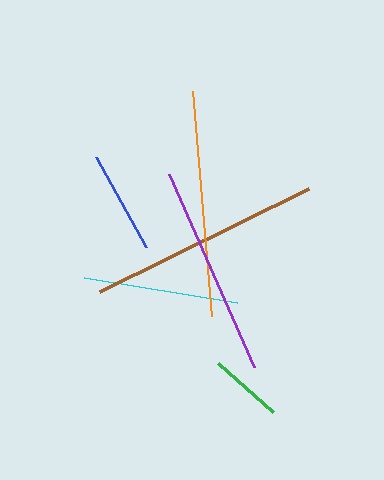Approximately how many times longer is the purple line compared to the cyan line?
The purple line is approximately 1.4 times the length of the cyan line.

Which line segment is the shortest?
The green line is the shortest at approximately 73 pixels.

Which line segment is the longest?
The brown line is the longest at approximately 233 pixels.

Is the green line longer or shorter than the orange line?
The orange line is longer than the green line.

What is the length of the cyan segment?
The cyan segment is approximately 155 pixels long.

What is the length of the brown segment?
The brown segment is approximately 233 pixels long.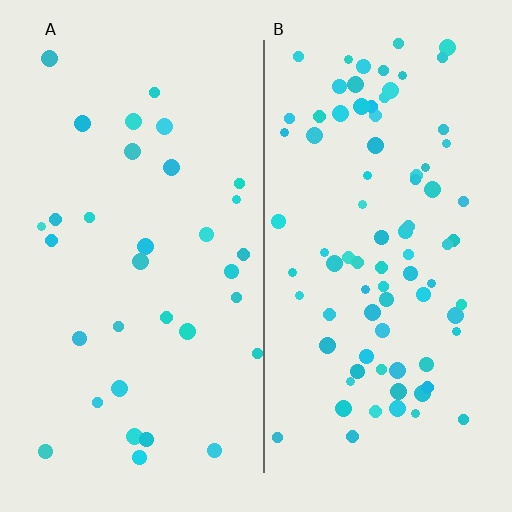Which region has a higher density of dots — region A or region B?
B (the right).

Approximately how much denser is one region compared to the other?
Approximately 2.5× — region B over region A.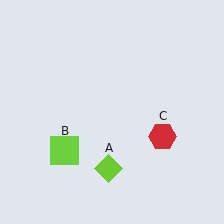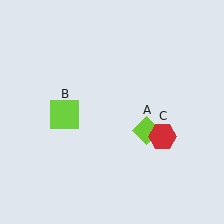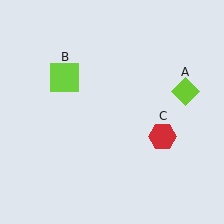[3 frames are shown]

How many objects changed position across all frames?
2 objects changed position: lime diamond (object A), lime square (object B).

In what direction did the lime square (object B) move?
The lime square (object B) moved up.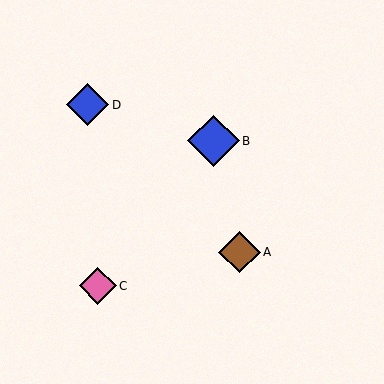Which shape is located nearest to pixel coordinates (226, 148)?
The blue diamond (labeled B) at (214, 141) is nearest to that location.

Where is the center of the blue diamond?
The center of the blue diamond is at (88, 105).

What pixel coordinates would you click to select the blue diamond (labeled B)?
Click at (214, 141) to select the blue diamond B.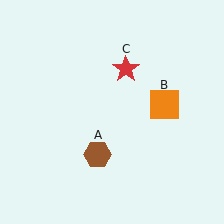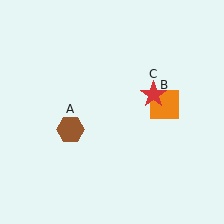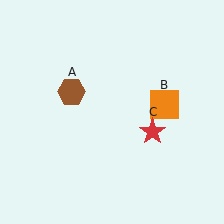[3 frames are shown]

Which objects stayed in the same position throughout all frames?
Orange square (object B) remained stationary.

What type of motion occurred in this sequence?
The brown hexagon (object A), red star (object C) rotated clockwise around the center of the scene.